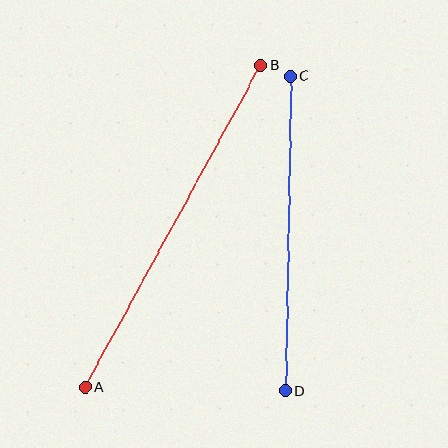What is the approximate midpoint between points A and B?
The midpoint is at approximately (173, 226) pixels.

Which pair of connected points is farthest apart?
Points A and B are farthest apart.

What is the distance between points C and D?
The distance is approximately 315 pixels.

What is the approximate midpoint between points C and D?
The midpoint is at approximately (288, 233) pixels.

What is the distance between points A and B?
The distance is approximately 367 pixels.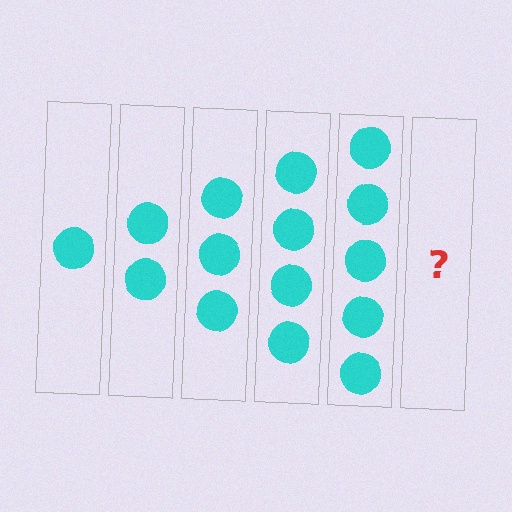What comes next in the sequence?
The next element should be 6 circles.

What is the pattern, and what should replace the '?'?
The pattern is that each step adds one more circle. The '?' should be 6 circles.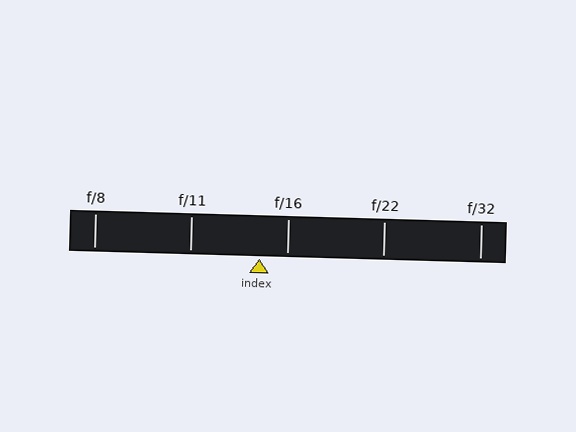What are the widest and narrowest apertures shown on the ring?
The widest aperture shown is f/8 and the narrowest is f/32.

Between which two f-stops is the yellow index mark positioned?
The index mark is between f/11 and f/16.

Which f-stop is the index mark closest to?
The index mark is closest to f/16.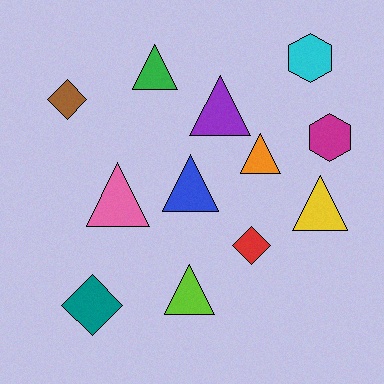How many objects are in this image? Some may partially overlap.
There are 12 objects.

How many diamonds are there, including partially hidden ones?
There are 3 diamonds.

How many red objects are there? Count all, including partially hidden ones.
There is 1 red object.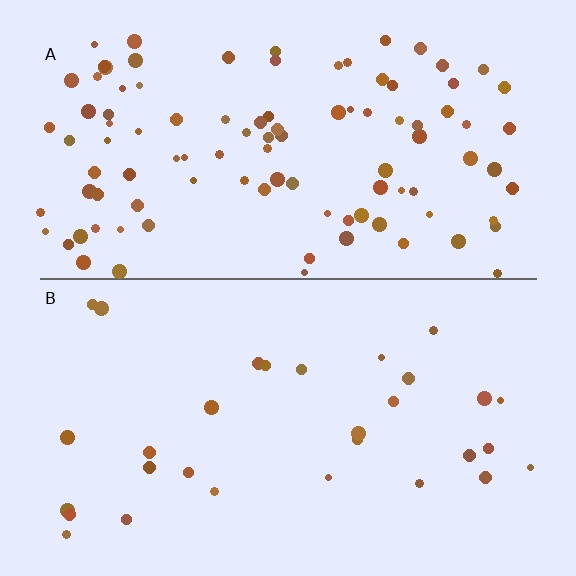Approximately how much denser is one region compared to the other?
Approximately 3.4× — region A over region B.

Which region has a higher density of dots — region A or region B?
A (the top).